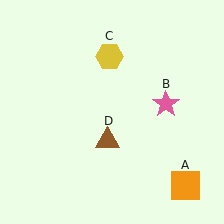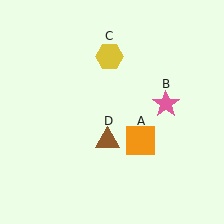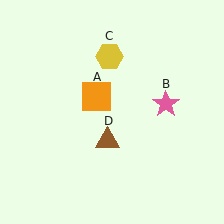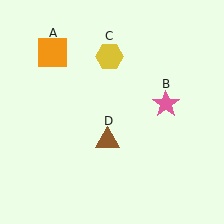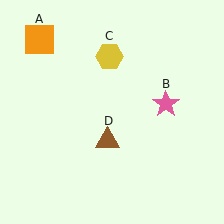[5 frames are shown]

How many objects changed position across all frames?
1 object changed position: orange square (object A).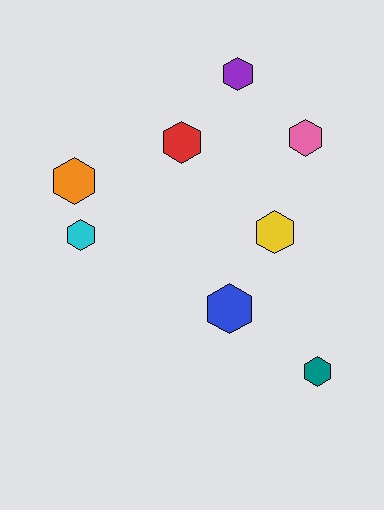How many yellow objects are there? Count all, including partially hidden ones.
There is 1 yellow object.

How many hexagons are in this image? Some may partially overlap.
There are 8 hexagons.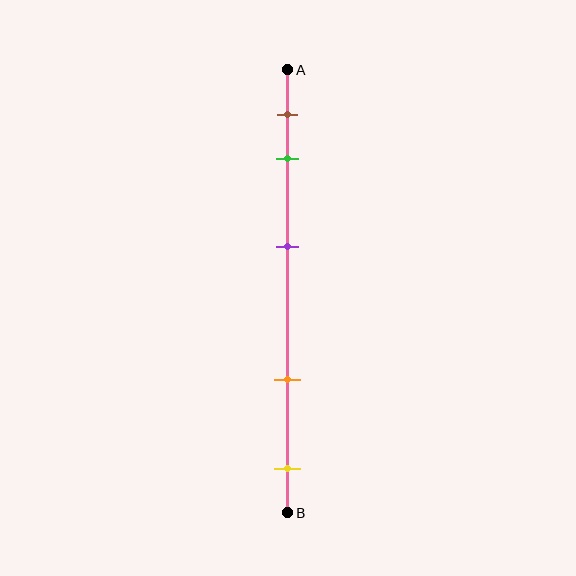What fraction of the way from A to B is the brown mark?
The brown mark is approximately 10% (0.1) of the way from A to B.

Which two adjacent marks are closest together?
The brown and green marks are the closest adjacent pair.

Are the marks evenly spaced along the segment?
No, the marks are not evenly spaced.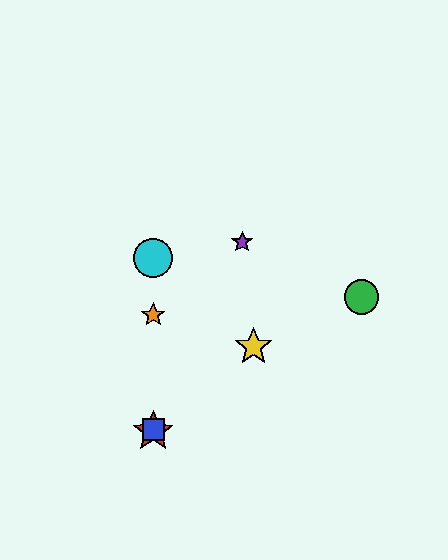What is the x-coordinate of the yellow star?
The yellow star is at x≈254.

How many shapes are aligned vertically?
4 shapes (the red star, the blue square, the orange star, the cyan circle) are aligned vertically.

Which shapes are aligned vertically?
The red star, the blue square, the orange star, the cyan circle are aligned vertically.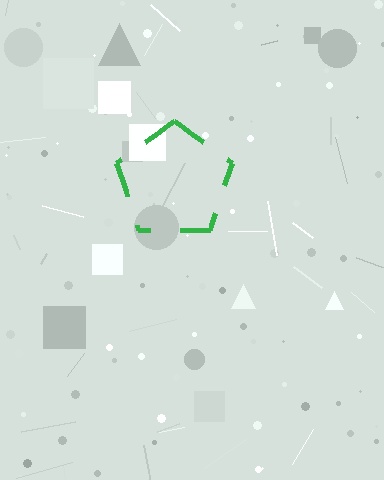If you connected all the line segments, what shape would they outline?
They would outline a pentagon.